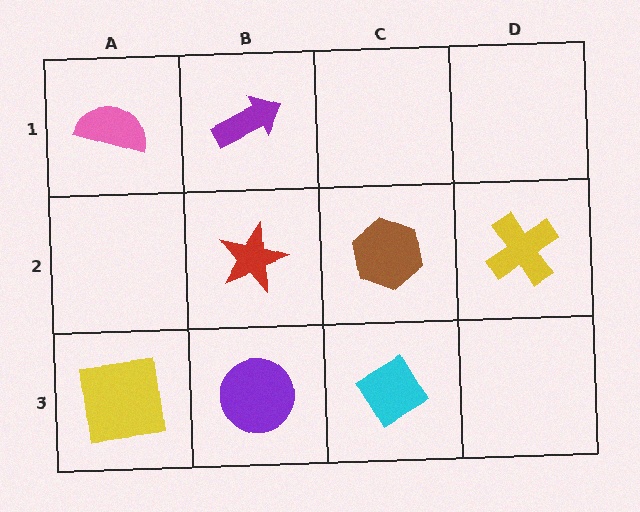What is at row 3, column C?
A cyan diamond.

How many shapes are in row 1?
2 shapes.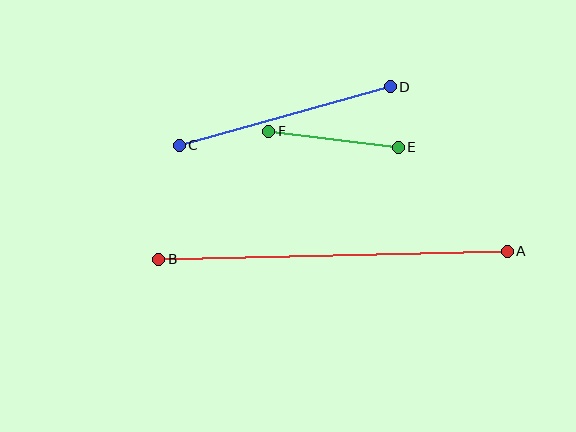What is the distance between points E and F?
The distance is approximately 130 pixels.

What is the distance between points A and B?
The distance is approximately 349 pixels.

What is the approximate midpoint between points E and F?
The midpoint is at approximately (334, 139) pixels.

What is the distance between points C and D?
The distance is approximately 219 pixels.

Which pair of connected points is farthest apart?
Points A and B are farthest apart.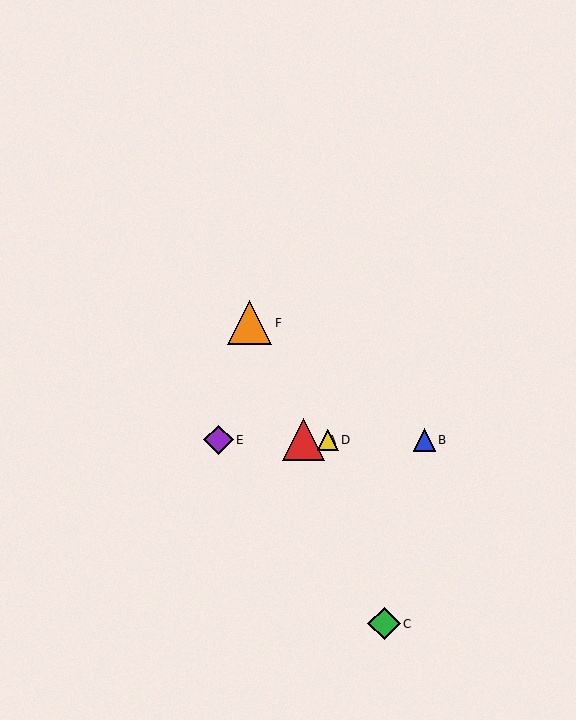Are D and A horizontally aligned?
Yes, both are at y≈440.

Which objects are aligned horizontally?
Objects A, B, D, E are aligned horizontally.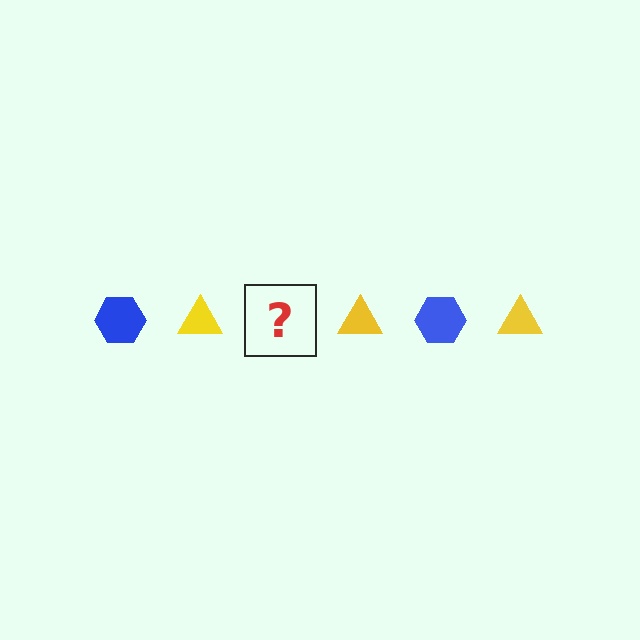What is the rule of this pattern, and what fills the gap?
The rule is that the pattern alternates between blue hexagon and yellow triangle. The gap should be filled with a blue hexagon.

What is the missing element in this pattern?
The missing element is a blue hexagon.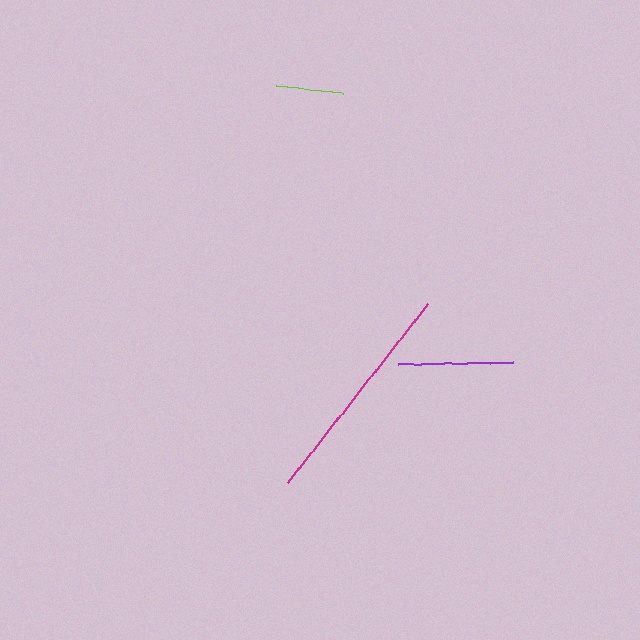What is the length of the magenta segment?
The magenta segment is approximately 228 pixels long.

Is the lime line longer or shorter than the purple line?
The purple line is longer than the lime line.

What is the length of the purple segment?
The purple segment is approximately 116 pixels long.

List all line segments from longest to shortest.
From longest to shortest: magenta, purple, lime.